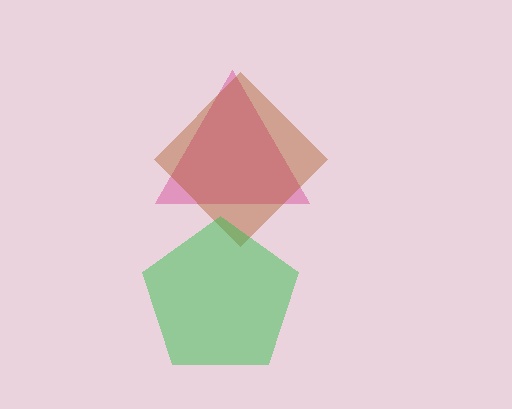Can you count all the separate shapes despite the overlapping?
Yes, there are 3 separate shapes.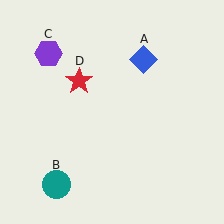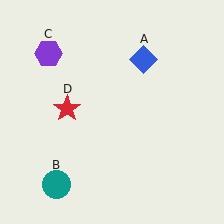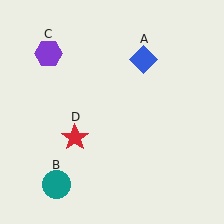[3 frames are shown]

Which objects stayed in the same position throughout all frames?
Blue diamond (object A) and teal circle (object B) and purple hexagon (object C) remained stationary.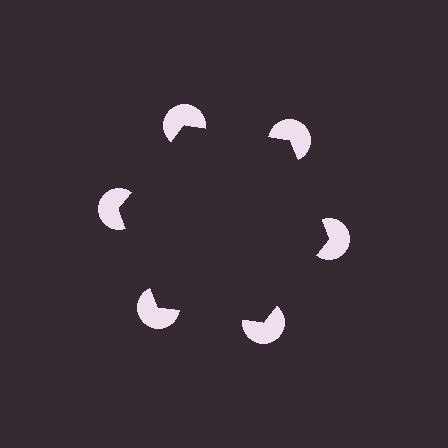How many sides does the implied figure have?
6 sides.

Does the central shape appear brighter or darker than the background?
It typically appears slightly darker than the background, even though no actual brightness change is drawn.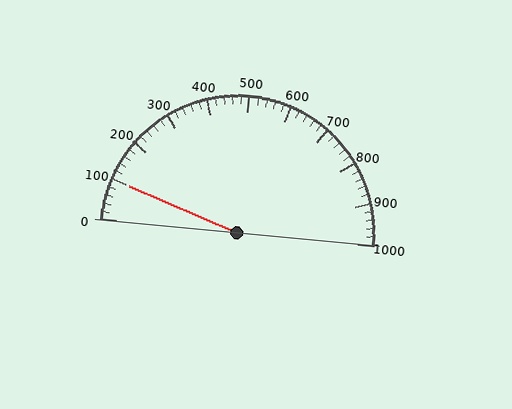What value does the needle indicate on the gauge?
The needle indicates approximately 100.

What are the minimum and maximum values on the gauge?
The gauge ranges from 0 to 1000.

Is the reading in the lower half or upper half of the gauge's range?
The reading is in the lower half of the range (0 to 1000).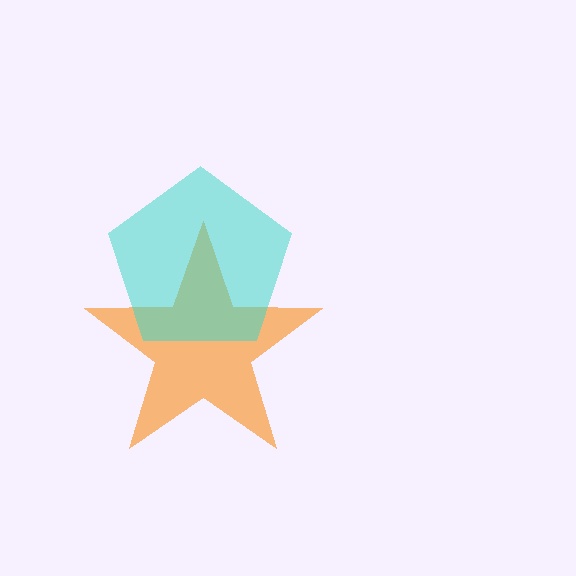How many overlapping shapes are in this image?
There are 2 overlapping shapes in the image.